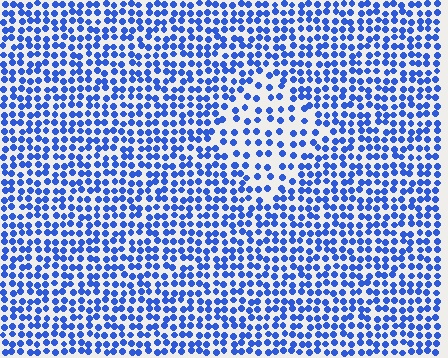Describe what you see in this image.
The image contains small blue elements arranged at two different densities. A diamond-shaped region is visible where the elements are less densely packed than the surrounding area.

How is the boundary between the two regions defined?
The boundary is defined by a change in element density (approximately 1.8x ratio). All elements are the same color, size, and shape.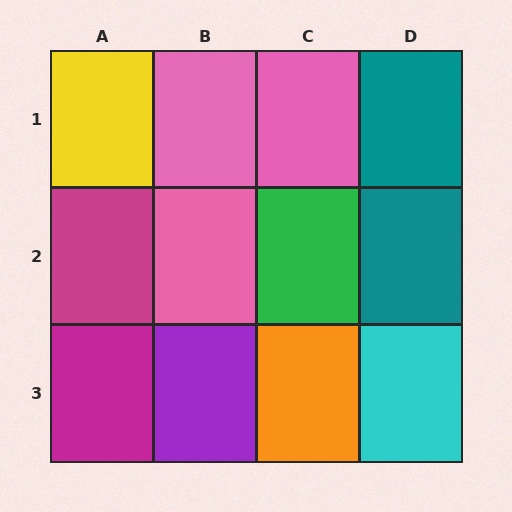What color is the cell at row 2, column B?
Pink.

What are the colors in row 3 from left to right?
Magenta, purple, orange, cyan.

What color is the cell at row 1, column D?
Teal.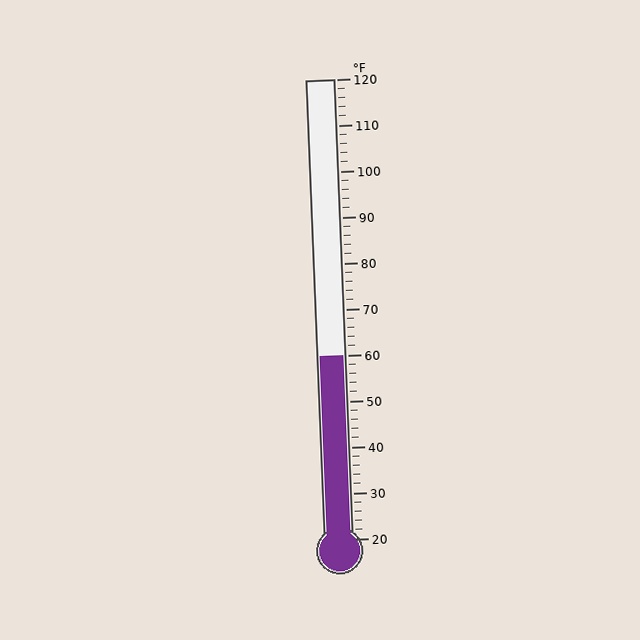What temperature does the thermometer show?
The thermometer shows approximately 60°F.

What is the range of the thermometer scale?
The thermometer scale ranges from 20°F to 120°F.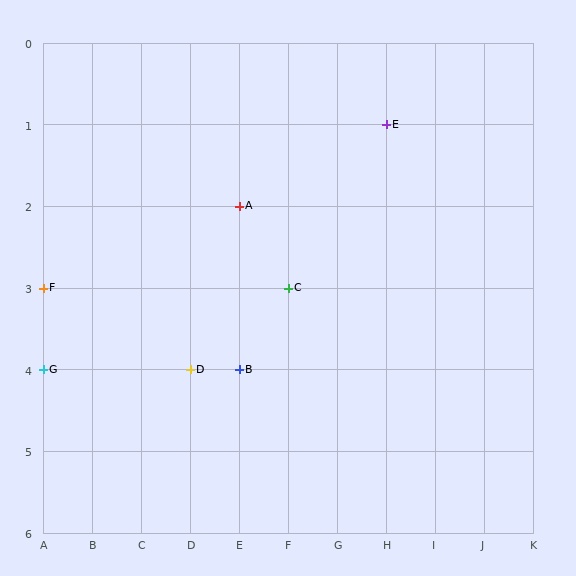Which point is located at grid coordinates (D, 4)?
Point D is at (D, 4).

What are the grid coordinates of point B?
Point B is at grid coordinates (E, 4).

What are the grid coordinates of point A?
Point A is at grid coordinates (E, 2).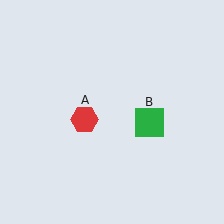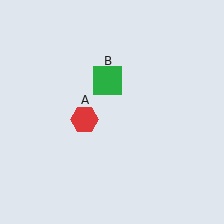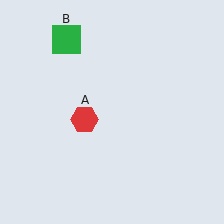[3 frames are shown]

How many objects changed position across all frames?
1 object changed position: green square (object B).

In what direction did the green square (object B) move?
The green square (object B) moved up and to the left.